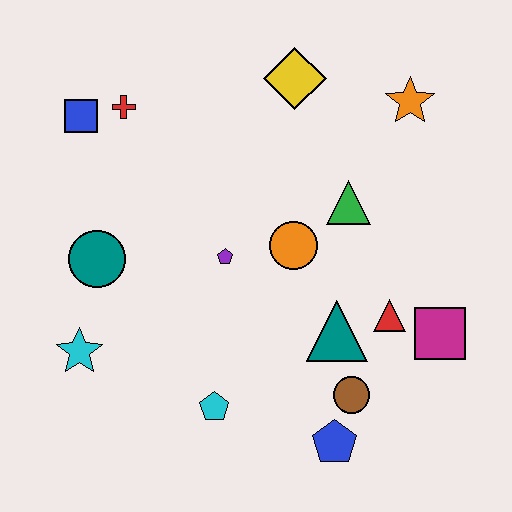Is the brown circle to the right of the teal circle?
Yes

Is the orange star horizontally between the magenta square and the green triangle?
Yes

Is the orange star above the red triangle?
Yes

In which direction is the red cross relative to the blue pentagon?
The red cross is above the blue pentagon.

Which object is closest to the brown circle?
The blue pentagon is closest to the brown circle.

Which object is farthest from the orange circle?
The blue square is farthest from the orange circle.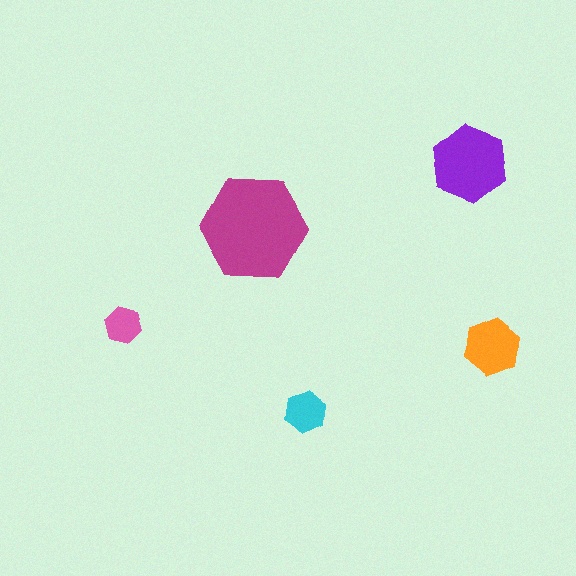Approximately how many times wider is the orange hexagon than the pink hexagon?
About 1.5 times wider.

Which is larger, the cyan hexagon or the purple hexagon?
The purple one.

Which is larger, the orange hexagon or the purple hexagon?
The purple one.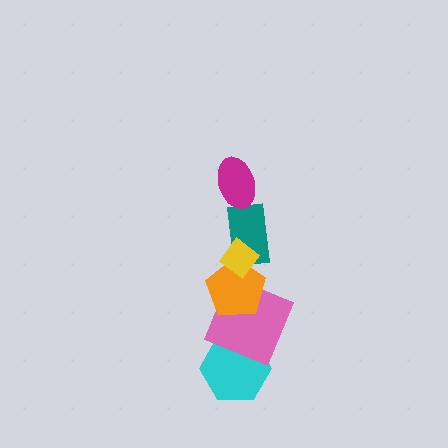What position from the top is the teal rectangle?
The teal rectangle is 3rd from the top.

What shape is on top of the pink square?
The orange pentagon is on top of the pink square.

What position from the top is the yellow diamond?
The yellow diamond is 2nd from the top.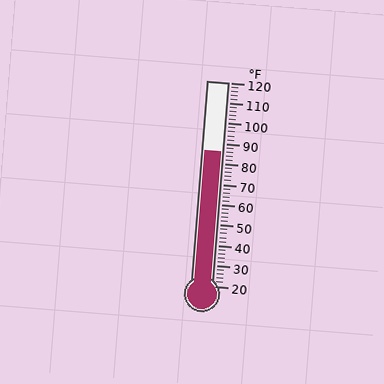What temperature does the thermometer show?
The thermometer shows approximately 86°F.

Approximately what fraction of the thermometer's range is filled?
The thermometer is filled to approximately 65% of its range.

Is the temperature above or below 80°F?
The temperature is above 80°F.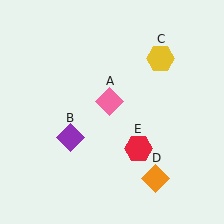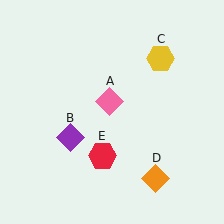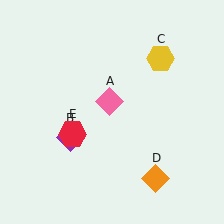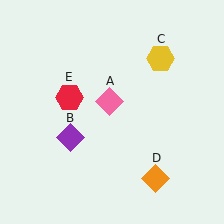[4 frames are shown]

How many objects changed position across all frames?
1 object changed position: red hexagon (object E).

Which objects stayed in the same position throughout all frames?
Pink diamond (object A) and purple diamond (object B) and yellow hexagon (object C) and orange diamond (object D) remained stationary.